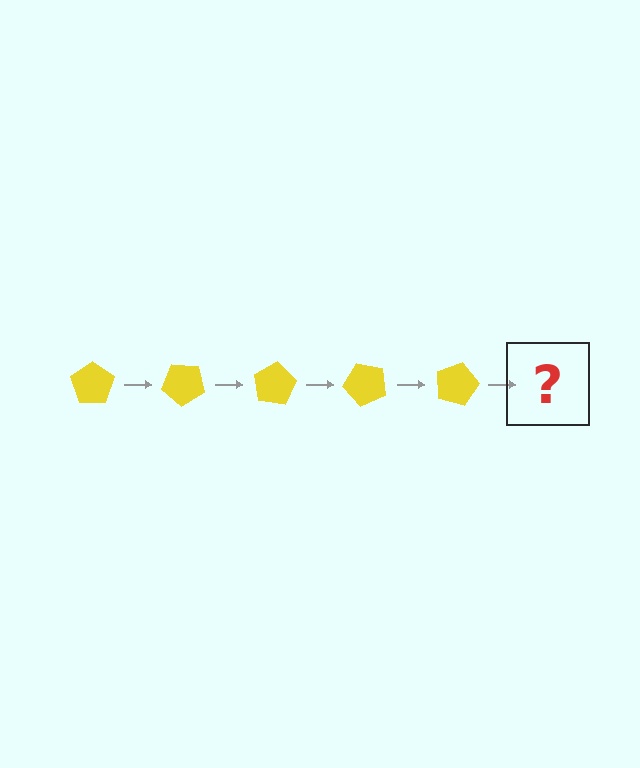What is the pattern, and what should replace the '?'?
The pattern is that the pentagon rotates 40 degrees each step. The '?' should be a yellow pentagon rotated 200 degrees.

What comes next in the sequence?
The next element should be a yellow pentagon rotated 200 degrees.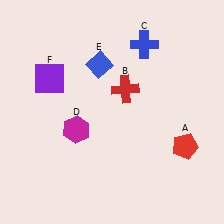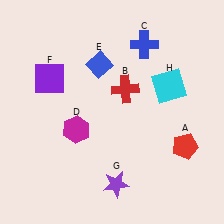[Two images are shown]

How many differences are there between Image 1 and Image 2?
There are 2 differences between the two images.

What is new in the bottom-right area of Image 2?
A purple star (G) was added in the bottom-right area of Image 2.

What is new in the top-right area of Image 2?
A cyan square (H) was added in the top-right area of Image 2.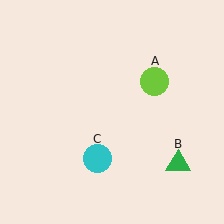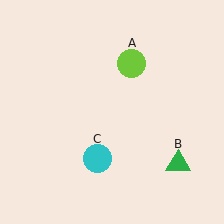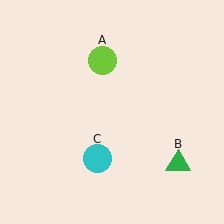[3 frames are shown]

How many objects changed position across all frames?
1 object changed position: lime circle (object A).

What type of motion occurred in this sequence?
The lime circle (object A) rotated counterclockwise around the center of the scene.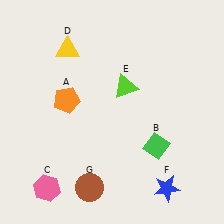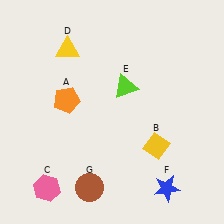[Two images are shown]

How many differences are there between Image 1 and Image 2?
There is 1 difference between the two images.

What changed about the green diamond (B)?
In Image 1, B is green. In Image 2, it changed to yellow.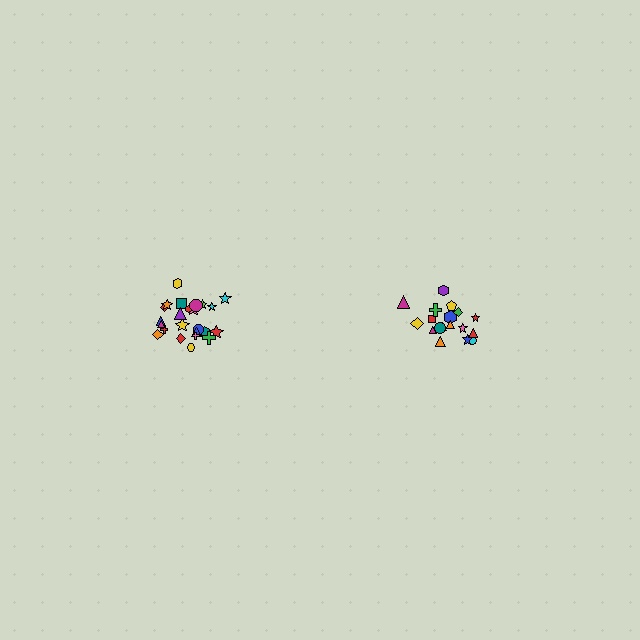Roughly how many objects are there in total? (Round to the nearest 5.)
Roughly 45 objects in total.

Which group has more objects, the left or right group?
The left group.